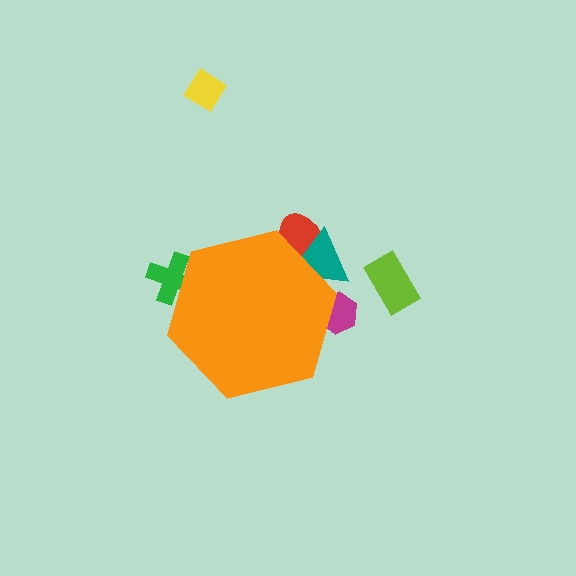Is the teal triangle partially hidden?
Yes, the teal triangle is partially hidden behind the orange hexagon.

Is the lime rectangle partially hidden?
No, the lime rectangle is fully visible.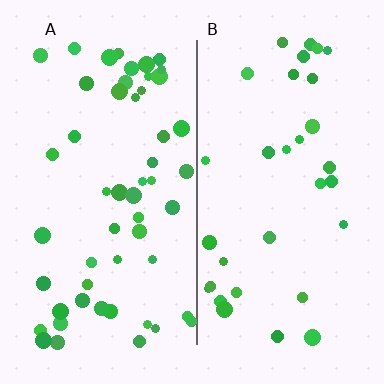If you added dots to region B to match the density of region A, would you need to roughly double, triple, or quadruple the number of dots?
Approximately double.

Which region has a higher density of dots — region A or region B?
A (the left).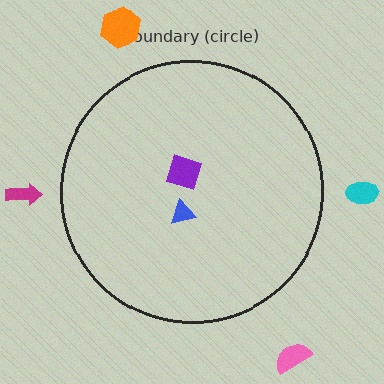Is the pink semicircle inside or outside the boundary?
Outside.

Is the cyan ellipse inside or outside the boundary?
Outside.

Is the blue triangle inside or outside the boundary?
Inside.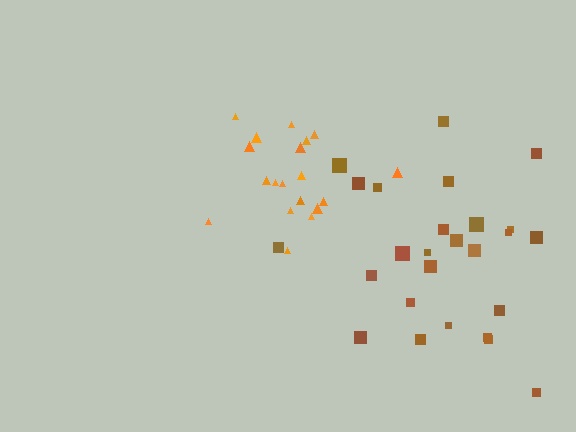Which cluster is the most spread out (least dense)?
Brown.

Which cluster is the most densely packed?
Orange.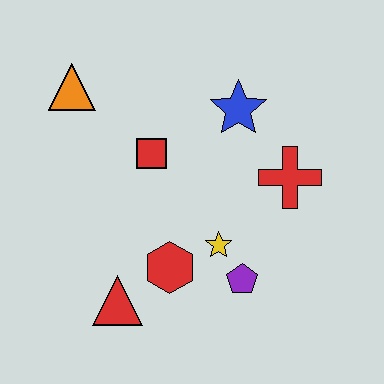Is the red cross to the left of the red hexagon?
No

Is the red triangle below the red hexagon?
Yes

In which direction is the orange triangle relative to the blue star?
The orange triangle is to the left of the blue star.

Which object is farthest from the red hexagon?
The orange triangle is farthest from the red hexagon.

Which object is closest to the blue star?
The red cross is closest to the blue star.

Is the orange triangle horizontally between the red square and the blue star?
No